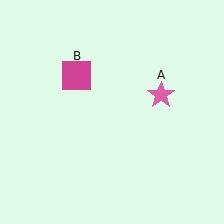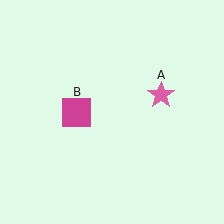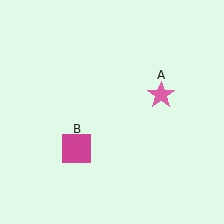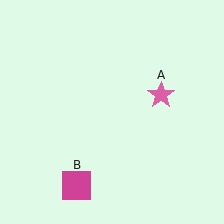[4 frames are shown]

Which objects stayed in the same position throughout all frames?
Pink star (object A) remained stationary.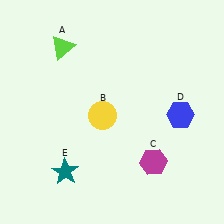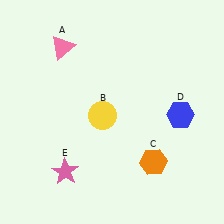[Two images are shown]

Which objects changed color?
A changed from lime to pink. C changed from magenta to orange. E changed from teal to pink.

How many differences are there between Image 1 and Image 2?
There are 3 differences between the two images.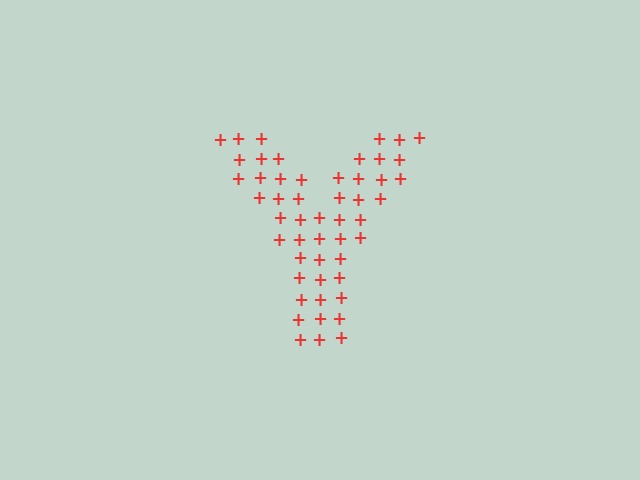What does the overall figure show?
The overall figure shows the letter Y.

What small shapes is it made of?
It is made of small plus signs.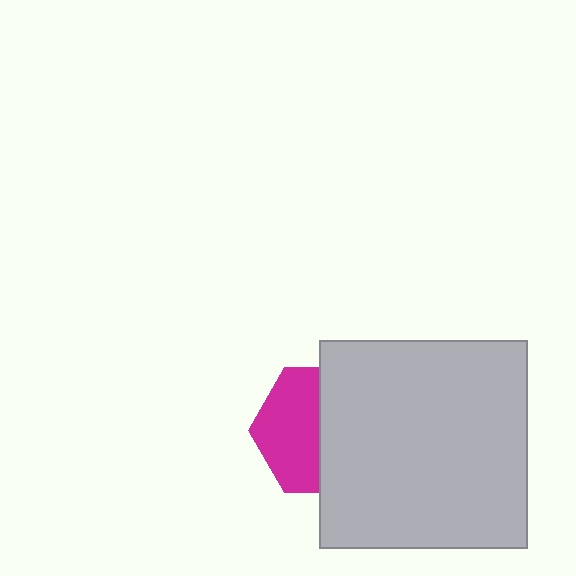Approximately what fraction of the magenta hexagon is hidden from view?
Roughly 51% of the magenta hexagon is hidden behind the light gray square.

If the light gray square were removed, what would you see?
You would see the complete magenta hexagon.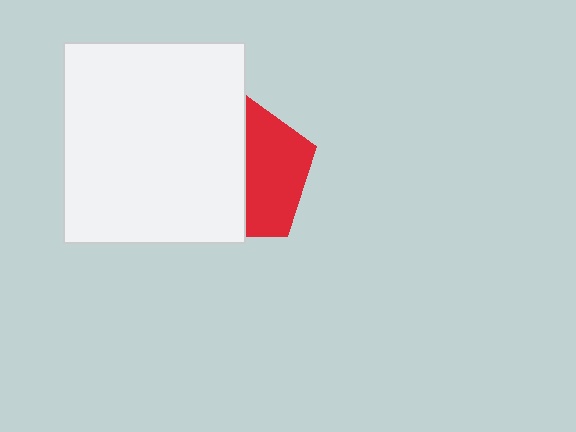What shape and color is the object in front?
The object in front is a white rectangle.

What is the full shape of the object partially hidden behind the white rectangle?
The partially hidden object is a red pentagon.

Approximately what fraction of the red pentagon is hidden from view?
Roughly 55% of the red pentagon is hidden behind the white rectangle.